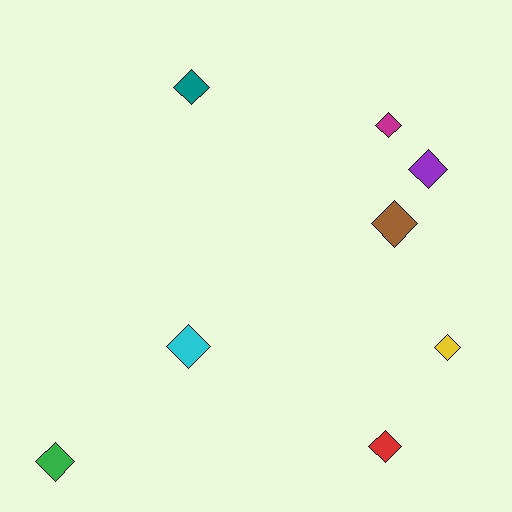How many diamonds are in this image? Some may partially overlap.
There are 8 diamonds.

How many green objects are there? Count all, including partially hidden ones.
There is 1 green object.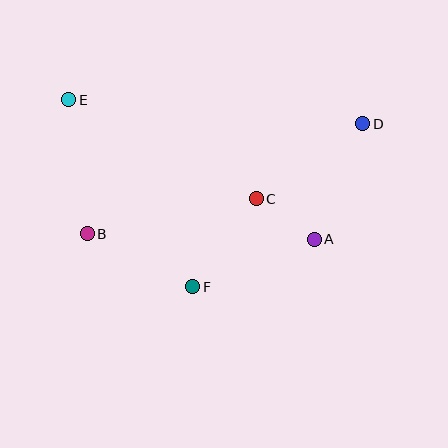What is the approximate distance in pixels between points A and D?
The distance between A and D is approximately 125 pixels.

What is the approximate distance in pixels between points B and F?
The distance between B and F is approximately 118 pixels.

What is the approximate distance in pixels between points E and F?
The distance between E and F is approximately 225 pixels.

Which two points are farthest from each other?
Points B and D are farthest from each other.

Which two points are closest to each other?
Points A and C are closest to each other.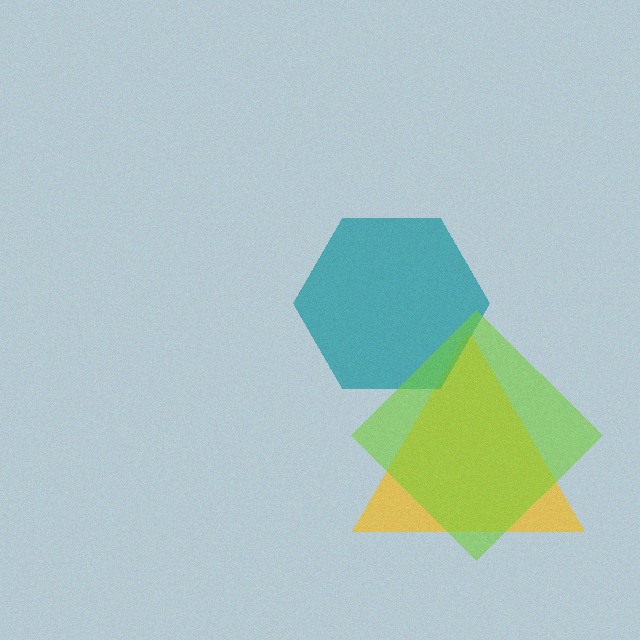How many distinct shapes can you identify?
There are 3 distinct shapes: a yellow triangle, a teal hexagon, a lime diamond.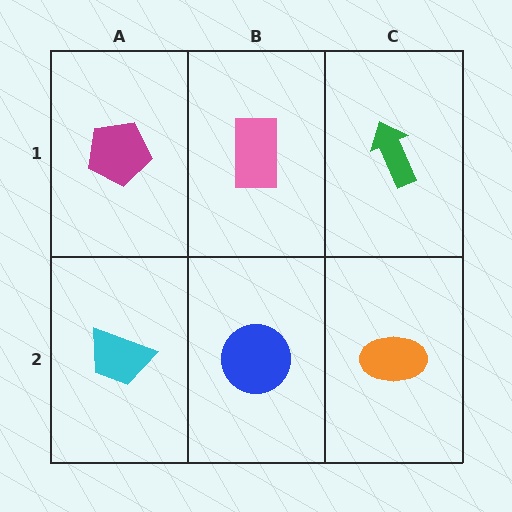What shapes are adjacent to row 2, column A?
A magenta pentagon (row 1, column A), a blue circle (row 2, column B).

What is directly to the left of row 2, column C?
A blue circle.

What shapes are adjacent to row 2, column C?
A green arrow (row 1, column C), a blue circle (row 2, column B).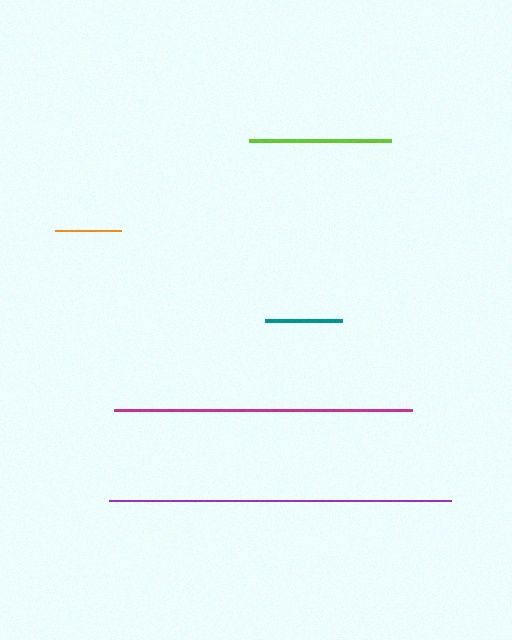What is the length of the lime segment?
The lime segment is approximately 142 pixels long.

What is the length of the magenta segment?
The magenta segment is approximately 298 pixels long.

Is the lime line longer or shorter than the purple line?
The purple line is longer than the lime line.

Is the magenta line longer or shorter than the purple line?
The purple line is longer than the magenta line.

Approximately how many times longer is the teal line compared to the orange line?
The teal line is approximately 1.2 times the length of the orange line.